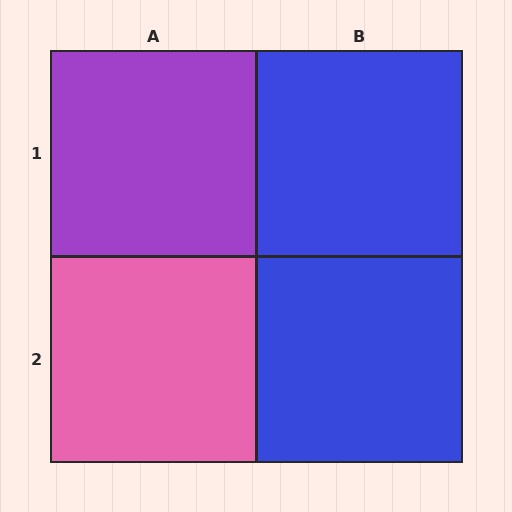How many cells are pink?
1 cell is pink.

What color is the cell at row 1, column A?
Purple.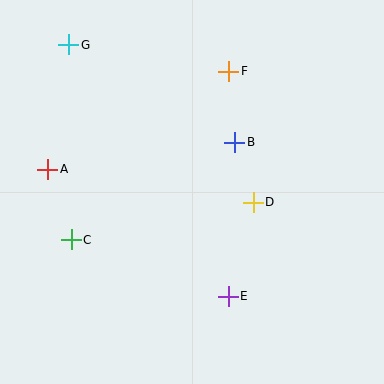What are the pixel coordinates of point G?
Point G is at (69, 45).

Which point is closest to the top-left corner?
Point G is closest to the top-left corner.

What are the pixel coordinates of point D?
Point D is at (253, 202).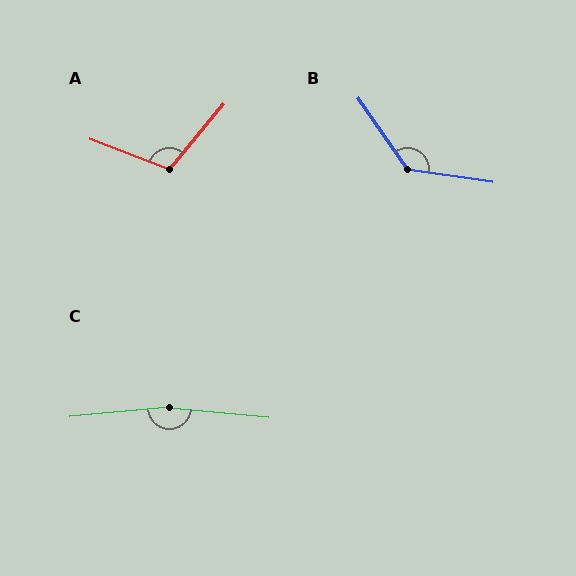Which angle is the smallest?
A, at approximately 109 degrees.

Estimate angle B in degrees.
Approximately 133 degrees.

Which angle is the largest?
C, at approximately 169 degrees.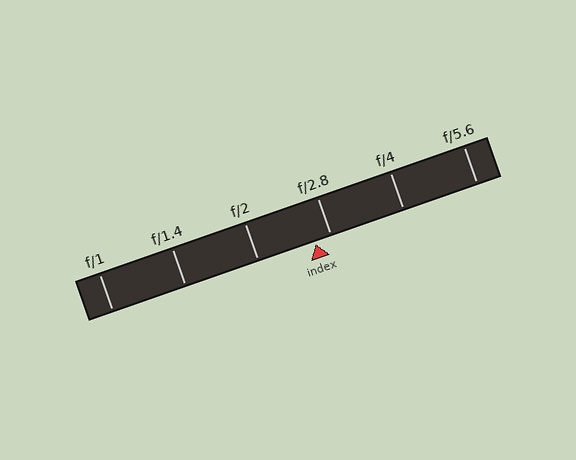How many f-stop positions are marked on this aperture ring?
There are 6 f-stop positions marked.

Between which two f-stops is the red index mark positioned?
The index mark is between f/2 and f/2.8.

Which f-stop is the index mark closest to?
The index mark is closest to f/2.8.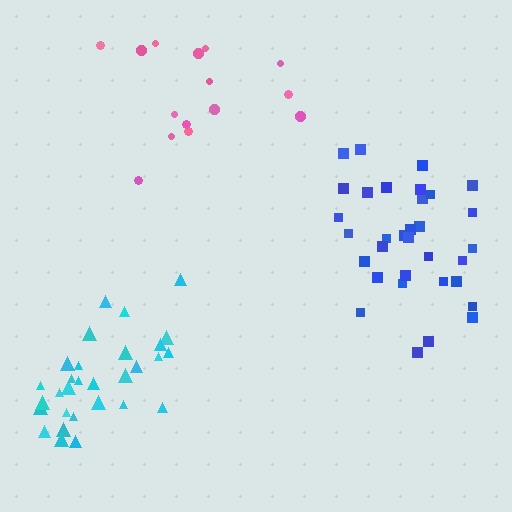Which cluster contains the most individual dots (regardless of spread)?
Blue (33).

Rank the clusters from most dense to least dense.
cyan, blue, pink.